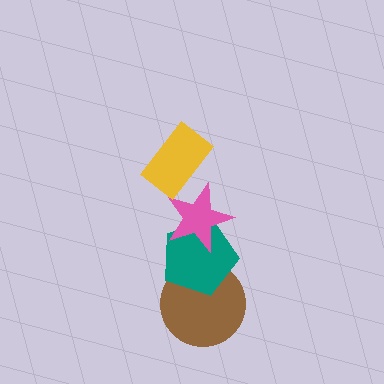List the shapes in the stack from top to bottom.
From top to bottom: the yellow rectangle, the pink star, the teal pentagon, the brown circle.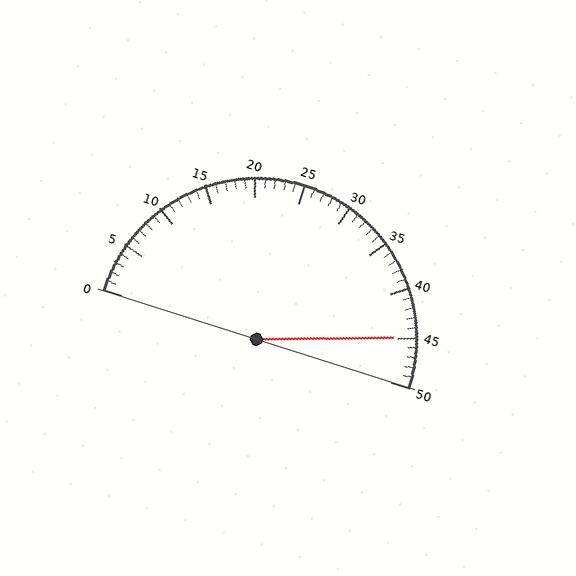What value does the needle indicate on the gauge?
The needle indicates approximately 45.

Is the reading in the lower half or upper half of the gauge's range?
The reading is in the upper half of the range (0 to 50).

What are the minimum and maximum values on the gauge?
The gauge ranges from 0 to 50.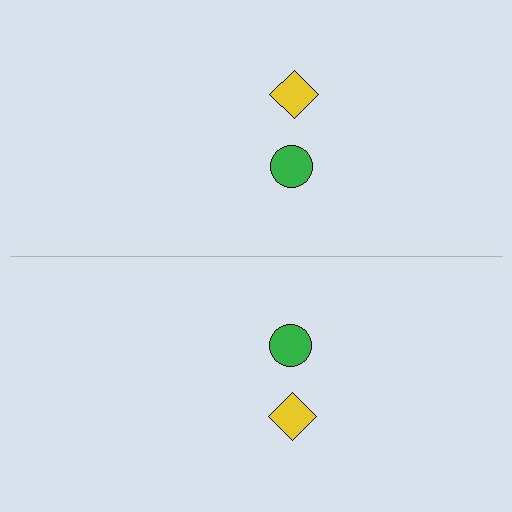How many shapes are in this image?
There are 4 shapes in this image.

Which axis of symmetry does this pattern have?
The pattern has a horizontal axis of symmetry running through the center of the image.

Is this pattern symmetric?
Yes, this pattern has bilateral (reflection) symmetry.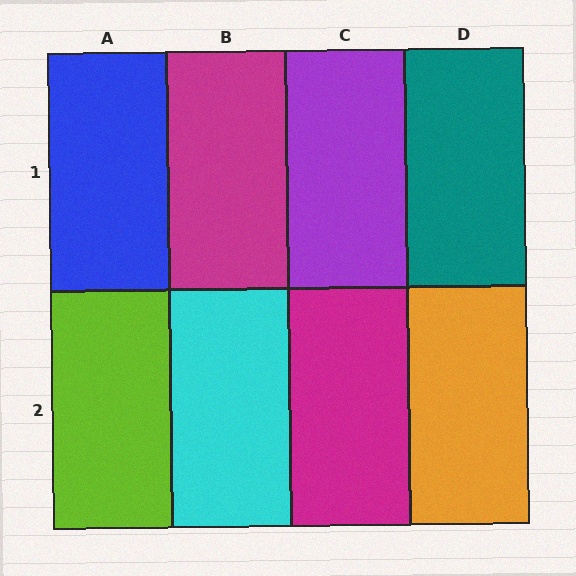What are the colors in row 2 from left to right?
Lime, cyan, magenta, orange.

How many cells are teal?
1 cell is teal.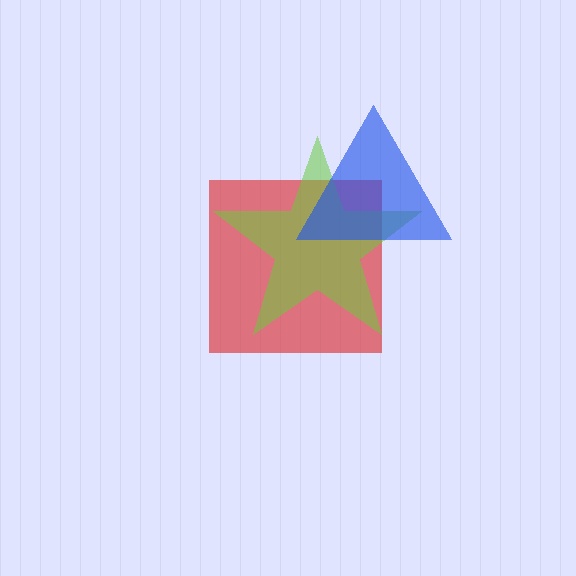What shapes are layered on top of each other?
The layered shapes are: a red square, a lime star, a blue triangle.